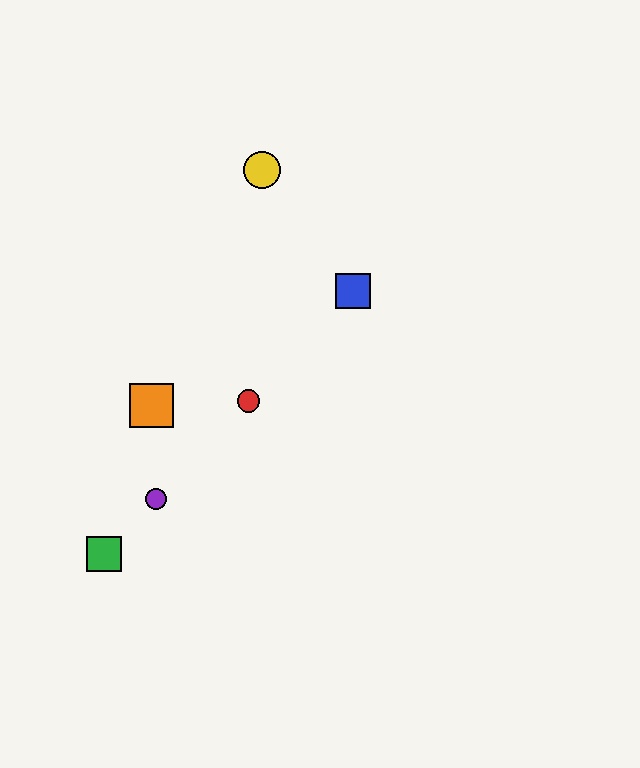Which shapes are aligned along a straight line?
The red circle, the blue square, the green square, the purple circle are aligned along a straight line.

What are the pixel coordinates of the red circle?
The red circle is at (248, 401).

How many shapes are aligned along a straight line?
4 shapes (the red circle, the blue square, the green square, the purple circle) are aligned along a straight line.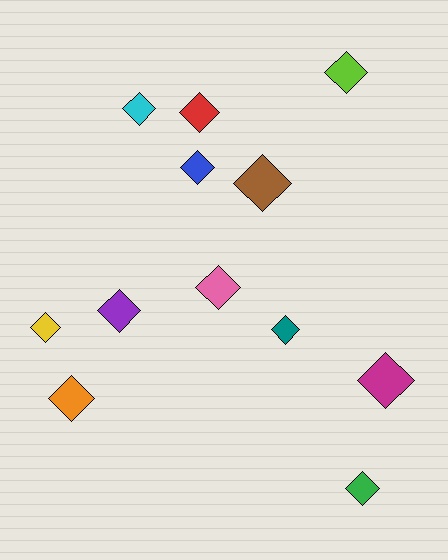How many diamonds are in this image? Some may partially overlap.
There are 12 diamonds.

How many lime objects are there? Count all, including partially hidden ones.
There is 1 lime object.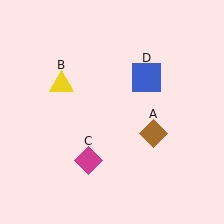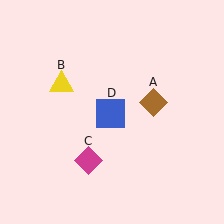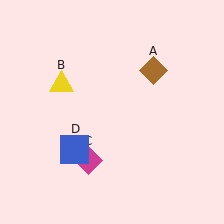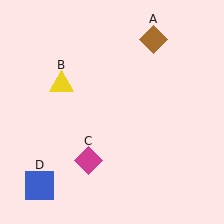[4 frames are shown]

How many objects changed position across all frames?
2 objects changed position: brown diamond (object A), blue square (object D).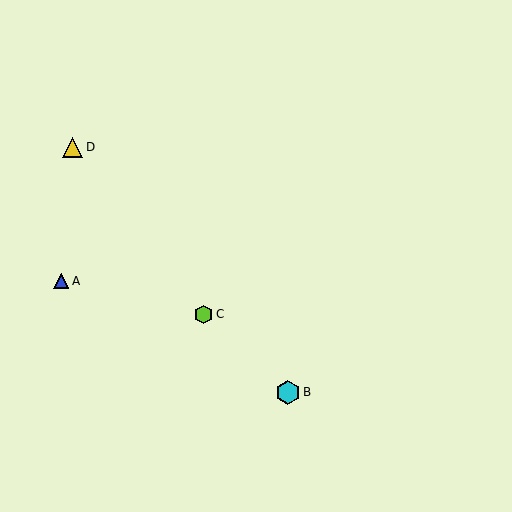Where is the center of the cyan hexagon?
The center of the cyan hexagon is at (288, 392).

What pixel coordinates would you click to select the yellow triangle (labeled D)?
Click at (72, 147) to select the yellow triangle D.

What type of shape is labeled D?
Shape D is a yellow triangle.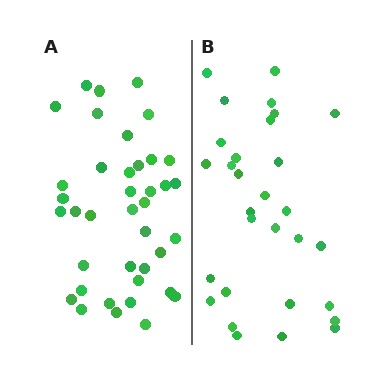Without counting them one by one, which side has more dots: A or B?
Region A (the left region) has more dots.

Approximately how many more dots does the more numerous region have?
Region A has roughly 8 or so more dots than region B.